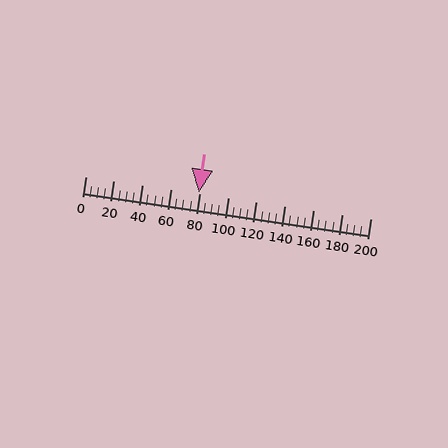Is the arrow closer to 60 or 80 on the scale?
The arrow is closer to 80.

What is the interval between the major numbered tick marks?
The major tick marks are spaced 20 units apart.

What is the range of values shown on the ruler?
The ruler shows values from 0 to 200.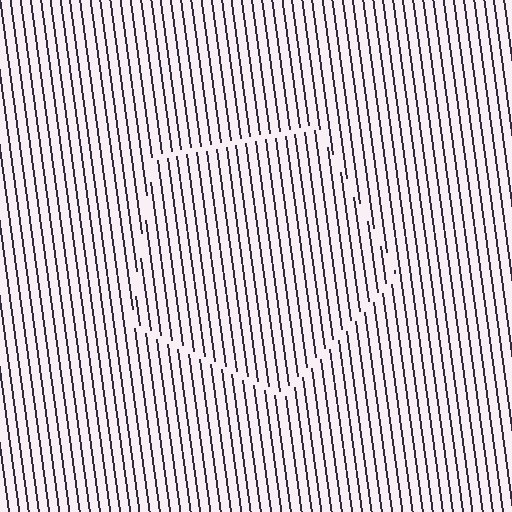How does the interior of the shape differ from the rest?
The interior of the shape contains the same grating, shifted by half a period — the contour is defined by the phase discontinuity where line-ends from the inner and outer gratings abut.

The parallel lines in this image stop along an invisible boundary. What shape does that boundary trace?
An illusory pentagon. The interior of the shape contains the same grating, shifted by half a period — the contour is defined by the phase discontinuity where line-ends from the inner and outer gratings abut.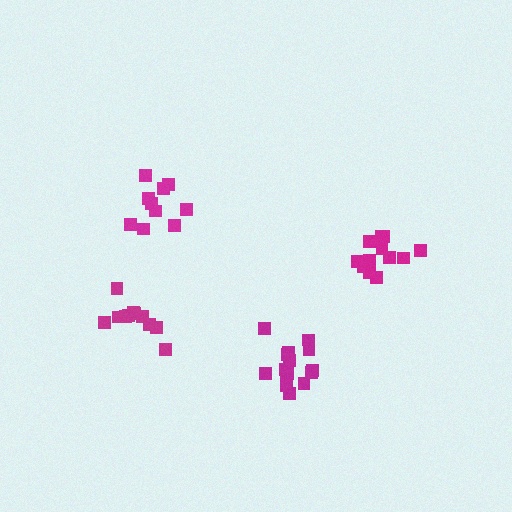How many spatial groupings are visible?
There are 4 spatial groupings.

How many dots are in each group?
Group 1: 15 dots, Group 2: 13 dots, Group 3: 10 dots, Group 4: 11 dots (49 total).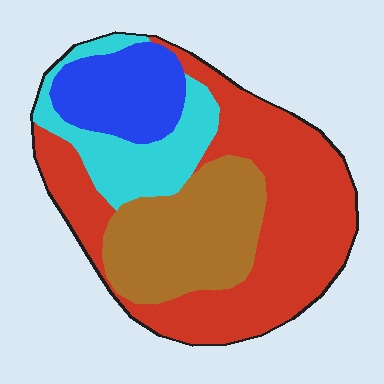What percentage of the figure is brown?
Brown covers roughly 25% of the figure.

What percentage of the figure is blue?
Blue covers around 15% of the figure.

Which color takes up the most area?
Red, at roughly 45%.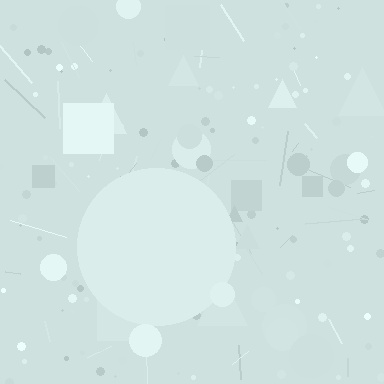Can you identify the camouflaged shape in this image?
The camouflaged shape is a circle.